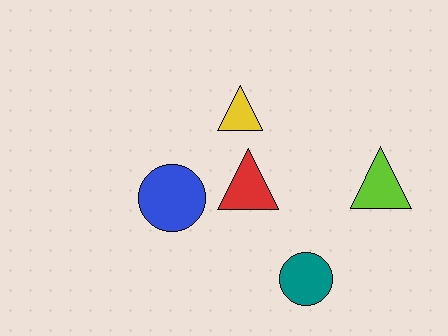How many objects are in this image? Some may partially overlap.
There are 5 objects.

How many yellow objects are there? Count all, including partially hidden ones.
There is 1 yellow object.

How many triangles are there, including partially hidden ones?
There are 3 triangles.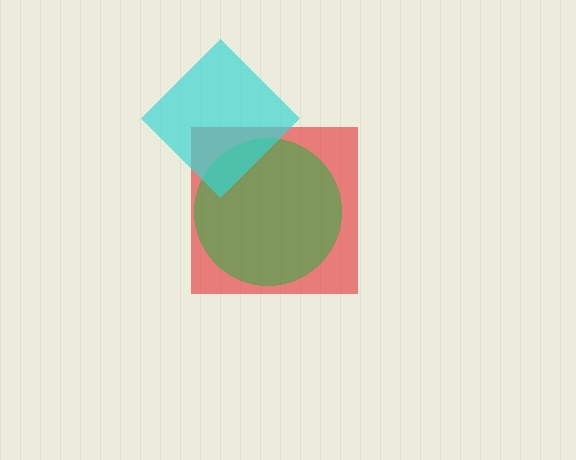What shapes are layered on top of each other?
The layered shapes are: a red square, a green circle, a cyan diamond.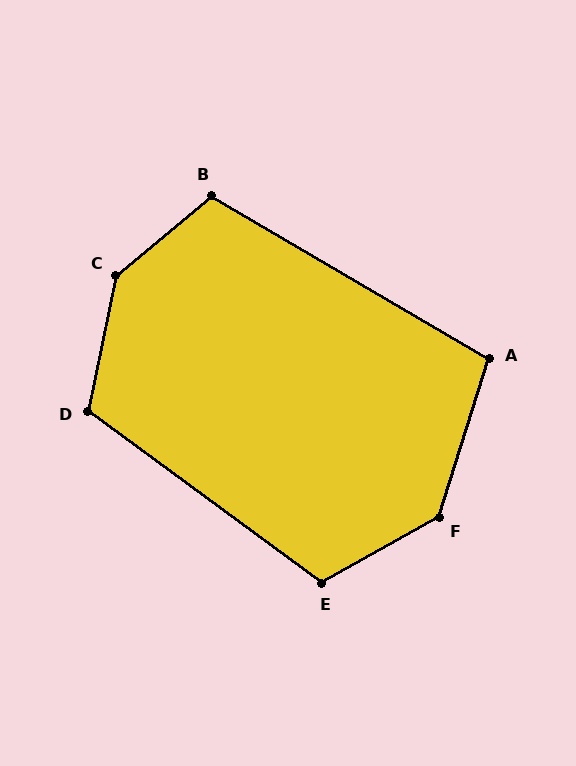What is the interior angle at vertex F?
Approximately 136 degrees (obtuse).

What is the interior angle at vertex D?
Approximately 114 degrees (obtuse).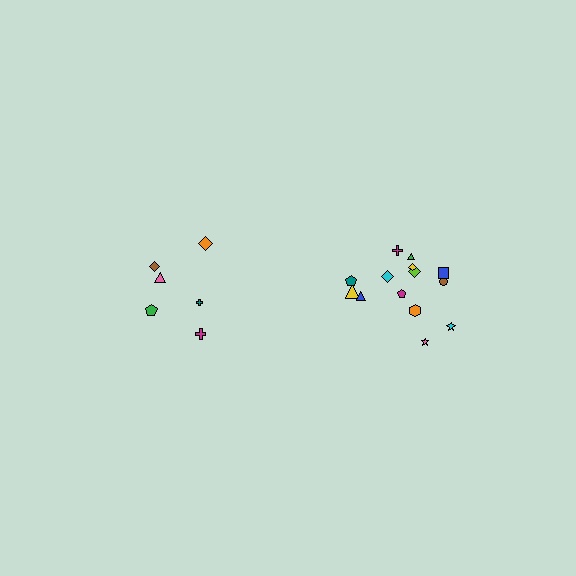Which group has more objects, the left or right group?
The right group.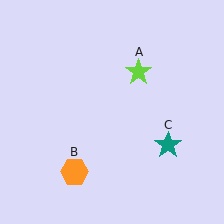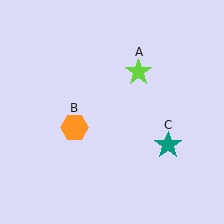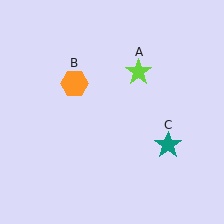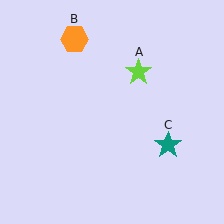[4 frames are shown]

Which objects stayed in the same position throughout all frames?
Lime star (object A) and teal star (object C) remained stationary.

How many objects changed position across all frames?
1 object changed position: orange hexagon (object B).